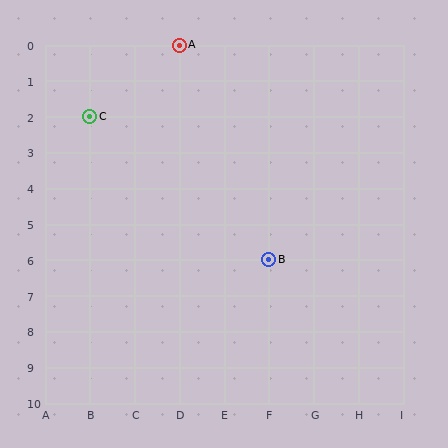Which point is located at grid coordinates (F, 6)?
Point B is at (F, 6).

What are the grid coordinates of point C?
Point C is at grid coordinates (B, 2).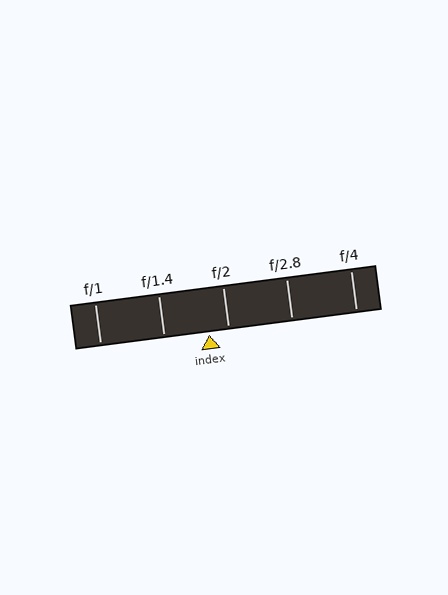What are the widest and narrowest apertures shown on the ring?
The widest aperture shown is f/1 and the narrowest is f/4.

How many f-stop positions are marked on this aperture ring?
There are 5 f-stop positions marked.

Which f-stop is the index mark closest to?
The index mark is closest to f/2.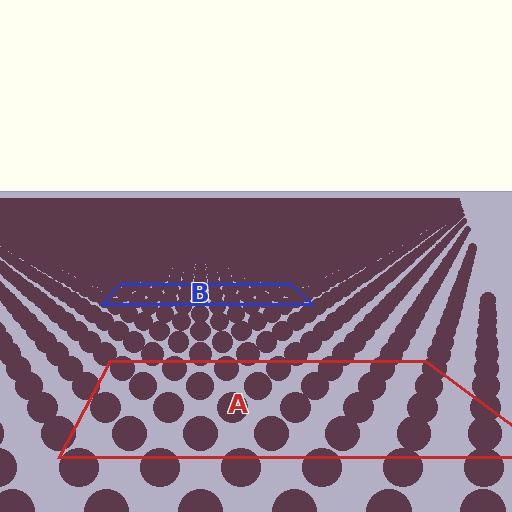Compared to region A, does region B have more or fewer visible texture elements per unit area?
Region B has more texture elements per unit area — they are packed more densely because it is farther away.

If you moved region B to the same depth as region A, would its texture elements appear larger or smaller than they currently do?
They would appear larger. At a closer depth, the same texture elements are projected at a bigger on-screen size.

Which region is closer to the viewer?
Region A is closer. The texture elements there are larger and more spread out.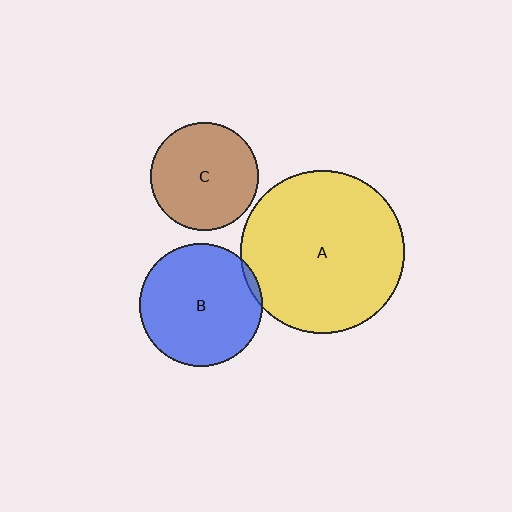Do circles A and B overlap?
Yes.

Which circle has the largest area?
Circle A (yellow).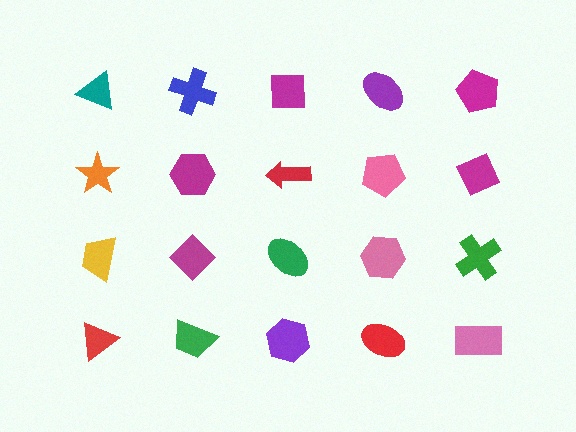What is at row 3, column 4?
A pink hexagon.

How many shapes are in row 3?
5 shapes.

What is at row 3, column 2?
A magenta diamond.